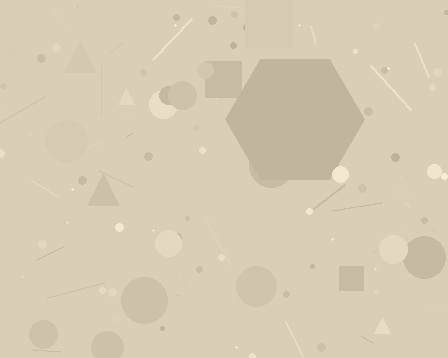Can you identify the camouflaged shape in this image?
The camouflaged shape is a hexagon.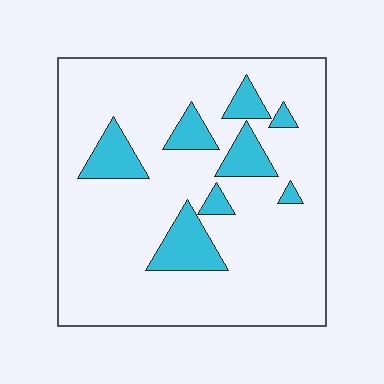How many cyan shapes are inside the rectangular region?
8.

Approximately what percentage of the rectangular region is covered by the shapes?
Approximately 15%.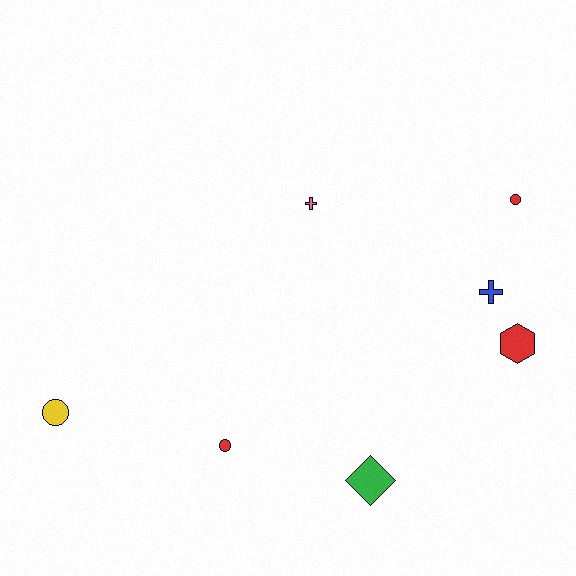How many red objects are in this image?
There are 3 red objects.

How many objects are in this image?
There are 7 objects.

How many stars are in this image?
There are no stars.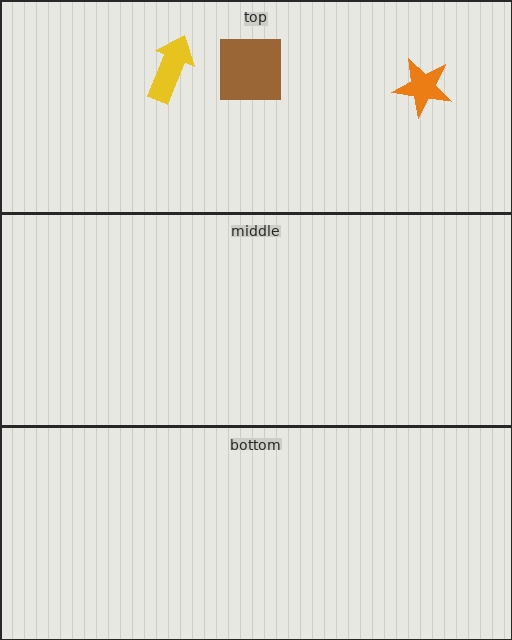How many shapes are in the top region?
3.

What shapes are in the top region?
The orange star, the brown square, the yellow arrow.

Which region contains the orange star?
The top region.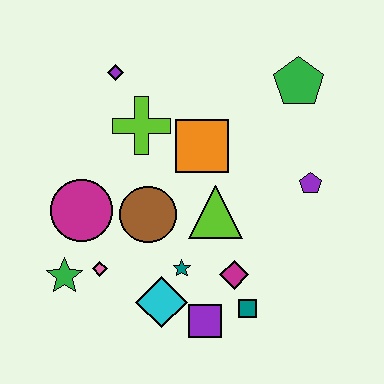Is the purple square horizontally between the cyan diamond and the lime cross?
No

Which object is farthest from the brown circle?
The green pentagon is farthest from the brown circle.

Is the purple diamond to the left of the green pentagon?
Yes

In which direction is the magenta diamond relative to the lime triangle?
The magenta diamond is below the lime triangle.